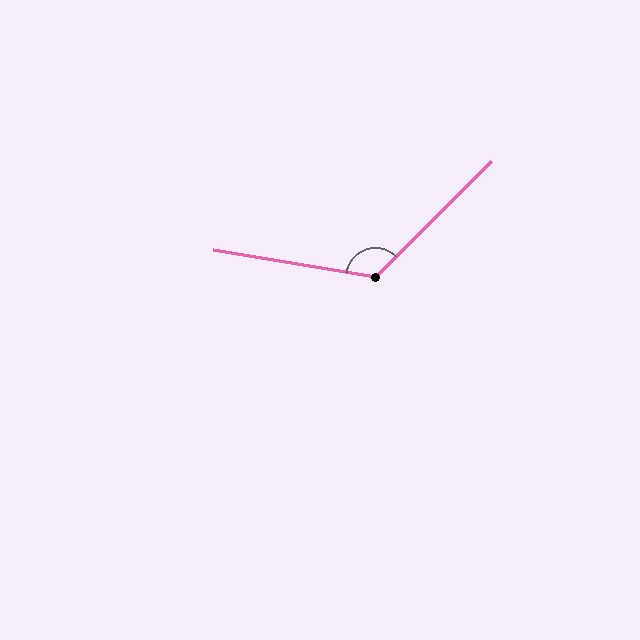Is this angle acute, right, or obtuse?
It is obtuse.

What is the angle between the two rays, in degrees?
Approximately 125 degrees.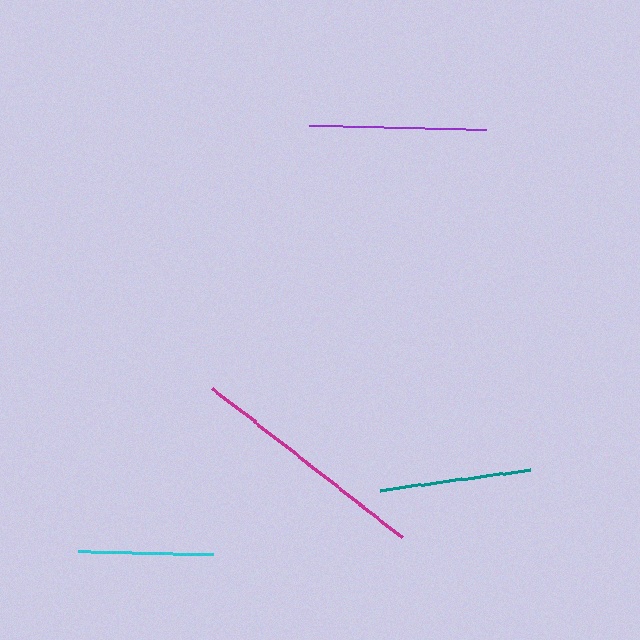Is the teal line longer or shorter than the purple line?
The purple line is longer than the teal line.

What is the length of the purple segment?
The purple segment is approximately 176 pixels long.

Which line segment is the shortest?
The cyan line is the shortest at approximately 135 pixels.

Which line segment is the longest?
The magenta line is the longest at approximately 241 pixels.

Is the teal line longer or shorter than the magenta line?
The magenta line is longer than the teal line.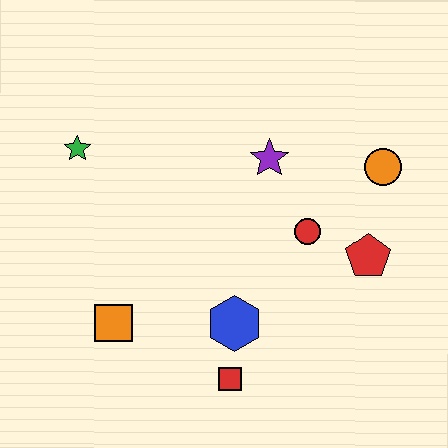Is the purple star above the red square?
Yes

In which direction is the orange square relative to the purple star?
The orange square is below the purple star.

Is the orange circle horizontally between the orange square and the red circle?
No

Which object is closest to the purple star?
The red circle is closest to the purple star.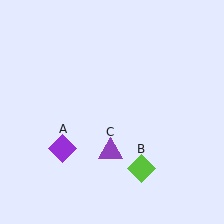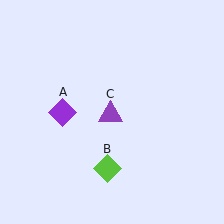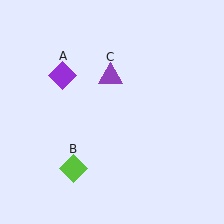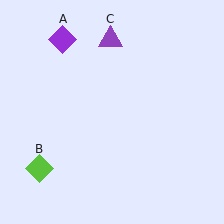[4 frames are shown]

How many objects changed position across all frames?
3 objects changed position: purple diamond (object A), lime diamond (object B), purple triangle (object C).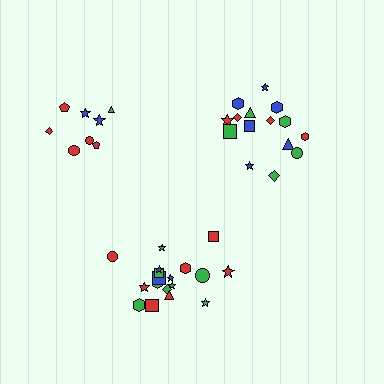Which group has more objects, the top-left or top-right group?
The top-right group.